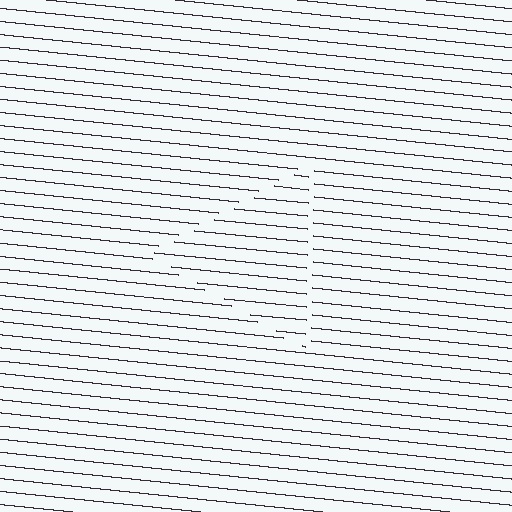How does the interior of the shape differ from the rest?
The interior of the shape contains the same grating, shifted by half a period — the contour is defined by the phase discontinuity where line-ends from the inner and outer gratings abut.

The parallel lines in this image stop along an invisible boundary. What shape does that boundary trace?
An illusory triangle. The interior of the shape contains the same grating, shifted by half a period — the contour is defined by the phase discontinuity where line-ends from the inner and outer gratings abut.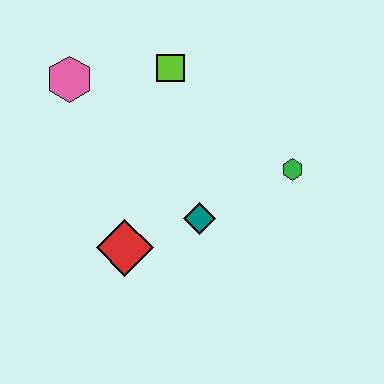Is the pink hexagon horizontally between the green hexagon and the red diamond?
No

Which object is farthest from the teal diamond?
The pink hexagon is farthest from the teal diamond.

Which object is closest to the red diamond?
The teal diamond is closest to the red diamond.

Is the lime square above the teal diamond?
Yes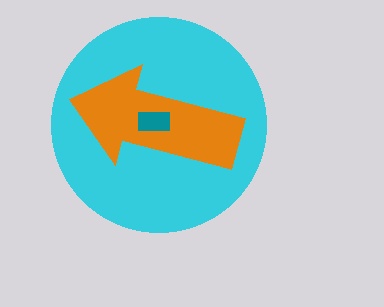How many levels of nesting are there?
3.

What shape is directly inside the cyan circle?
The orange arrow.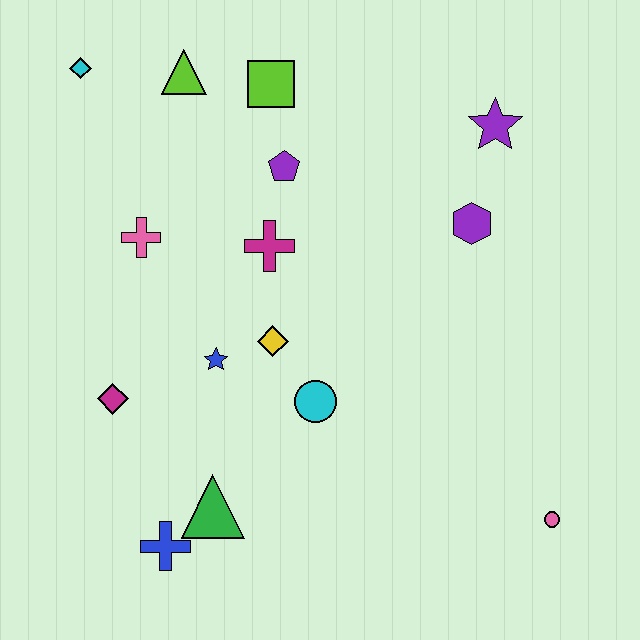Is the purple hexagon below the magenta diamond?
No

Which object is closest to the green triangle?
The blue cross is closest to the green triangle.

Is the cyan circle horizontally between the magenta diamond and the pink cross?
No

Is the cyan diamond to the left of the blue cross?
Yes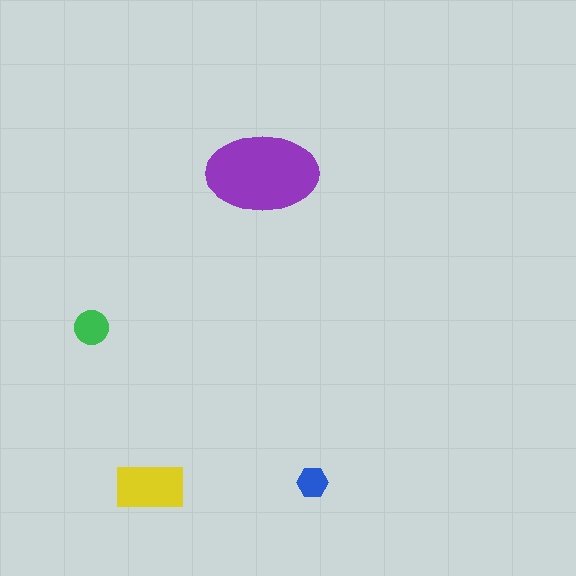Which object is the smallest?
The blue hexagon.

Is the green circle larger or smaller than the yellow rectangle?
Smaller.